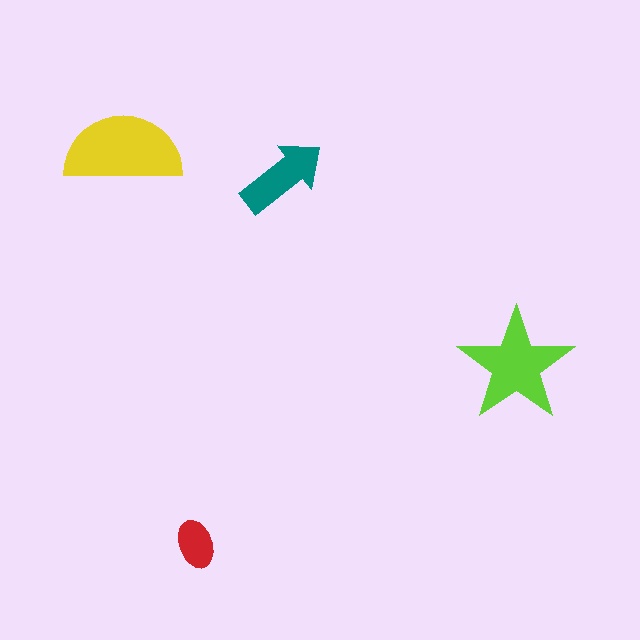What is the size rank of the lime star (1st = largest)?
2nd.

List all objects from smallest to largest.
The red ellipse, the teal arrow, the lime star, the yellow semicircle.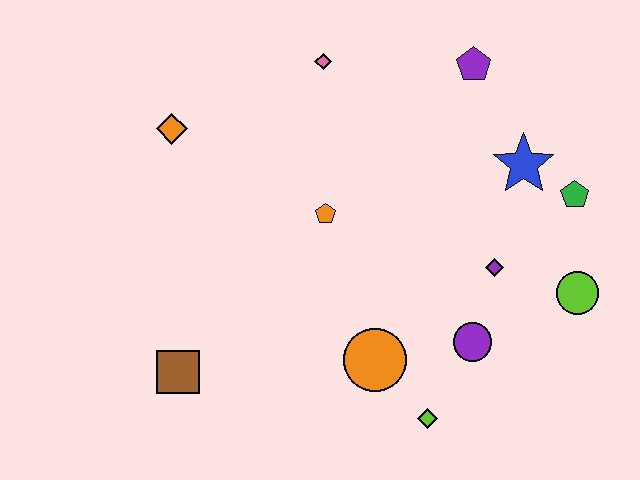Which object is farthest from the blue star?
The brown square is farthest from the blue star.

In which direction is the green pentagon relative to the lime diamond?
The green pentagon is above the lime diamond.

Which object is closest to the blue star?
The green pentagon is closest to the blue star.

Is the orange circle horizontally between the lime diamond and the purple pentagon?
No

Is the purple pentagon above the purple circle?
Yes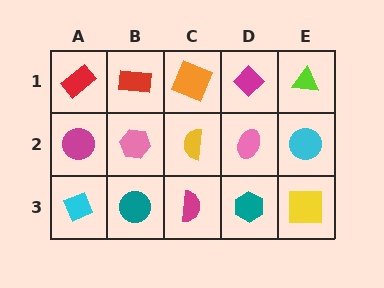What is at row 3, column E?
A yellow square.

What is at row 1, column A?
A red rectangle.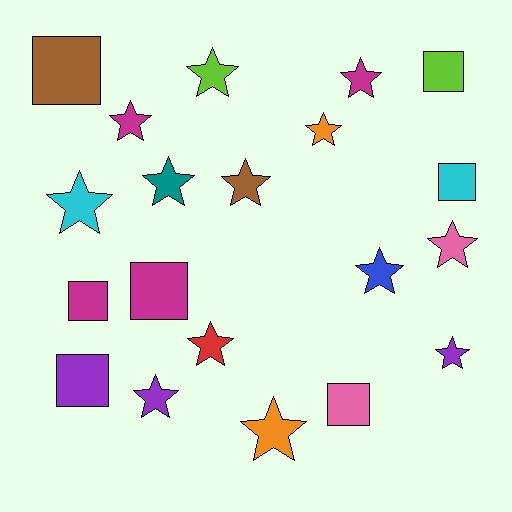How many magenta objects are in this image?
There are 4 magenta objects.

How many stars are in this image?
There are 13 stars.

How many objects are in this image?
There are 20 objects.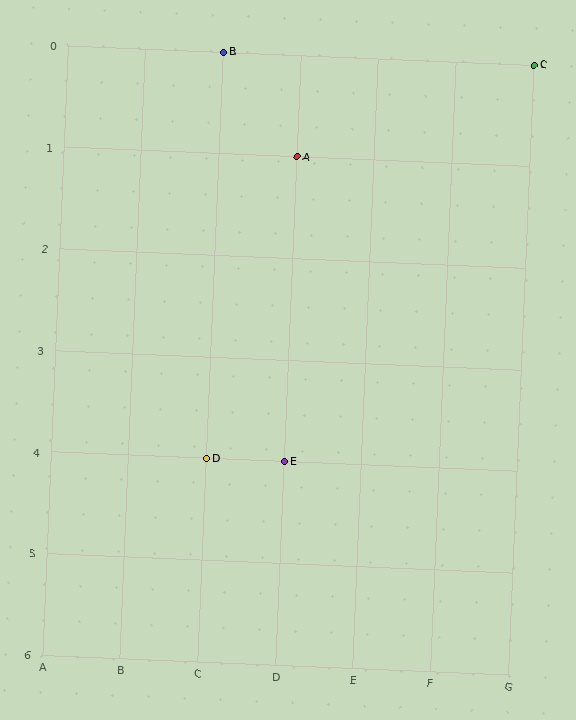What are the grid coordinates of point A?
Point A is at grid coordinates (D, 1).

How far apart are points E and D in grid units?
Points E and D are 1 column apart.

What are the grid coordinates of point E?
Point E is at grid coordinates (D, 4).